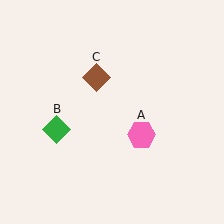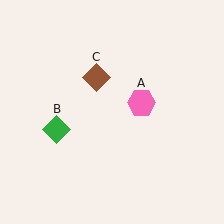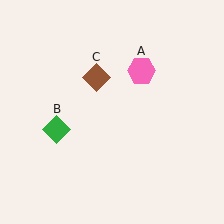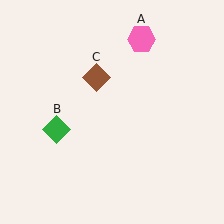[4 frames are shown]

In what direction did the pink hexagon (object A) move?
The pink hexagon (object A) moved up.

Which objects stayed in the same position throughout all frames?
Green diamond (object B) and brown diamond (object C) remained stationary.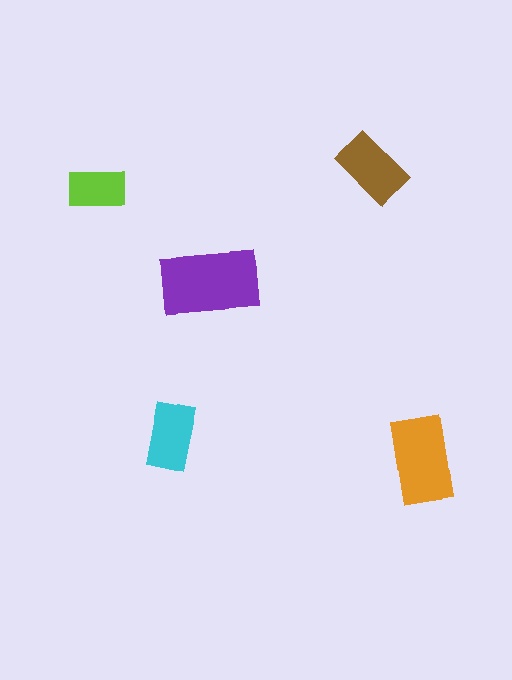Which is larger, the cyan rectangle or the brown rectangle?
The brown one.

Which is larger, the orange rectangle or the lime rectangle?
The orange one.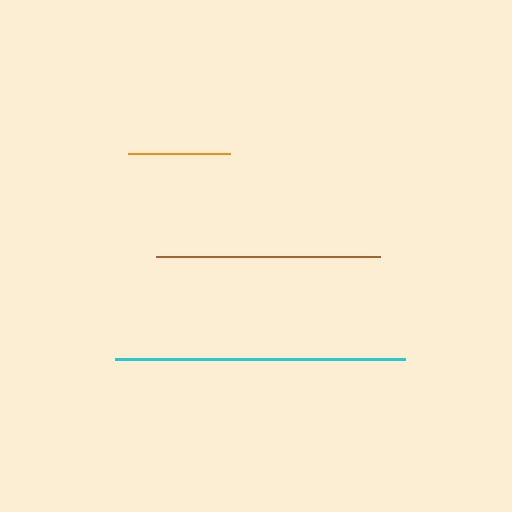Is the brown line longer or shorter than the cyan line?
The cyan line is longer than the brown line.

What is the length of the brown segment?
The brown segment is approximately 224 pixels long.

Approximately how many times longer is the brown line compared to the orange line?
The brown line is approximately 2.2 times the length of the orange line.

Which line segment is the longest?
The cyan line is the longest at approximately 290 pixels.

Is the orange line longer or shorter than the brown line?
The brown line is longer than the orange line.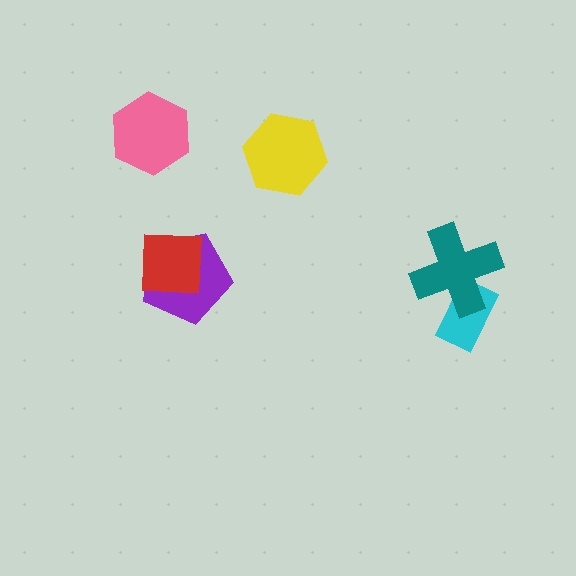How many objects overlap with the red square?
1 object overlaps with the red square.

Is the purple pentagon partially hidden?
Yes, it is partially covered by another shape.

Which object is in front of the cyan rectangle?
The teal cross is in front of the cyan rectangle.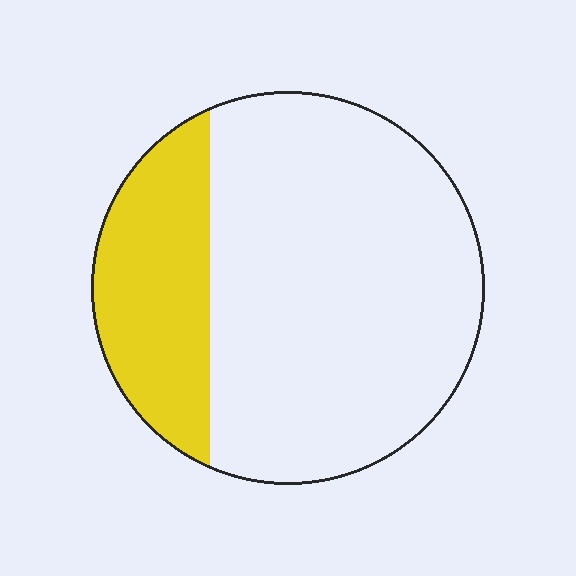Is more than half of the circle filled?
No.